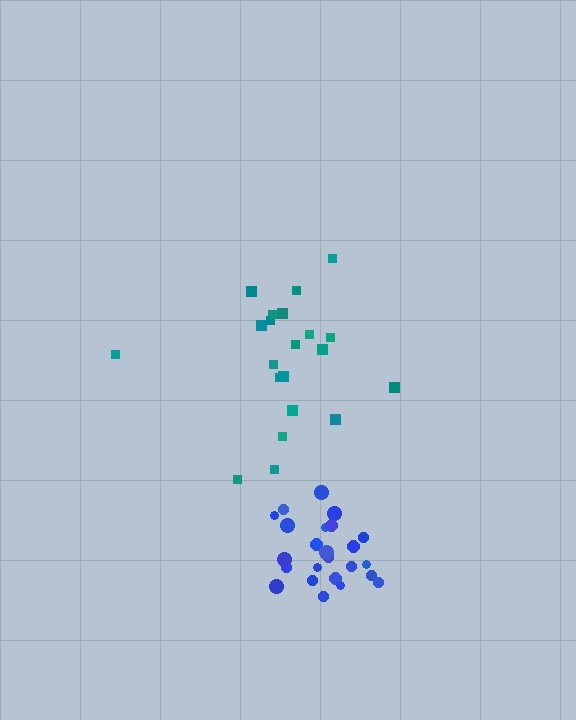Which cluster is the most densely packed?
Blue.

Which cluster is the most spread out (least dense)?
Teal.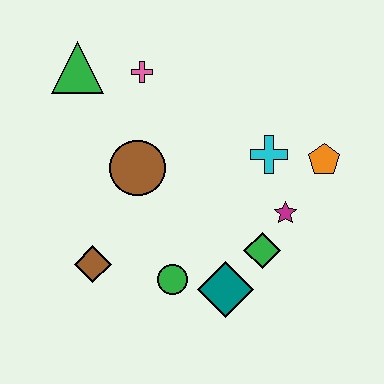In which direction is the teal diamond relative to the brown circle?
The teal diamond is below the brown circle.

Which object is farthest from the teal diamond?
The green triangle is farthest from the teal diamond.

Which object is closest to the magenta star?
The green diamond is closest to the magenta star.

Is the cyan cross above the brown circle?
Yes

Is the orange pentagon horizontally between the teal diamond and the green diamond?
No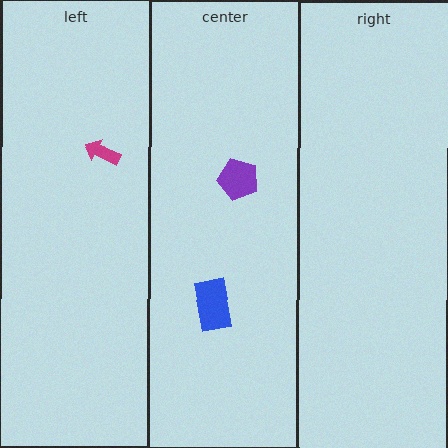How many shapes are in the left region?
1.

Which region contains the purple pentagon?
The center region.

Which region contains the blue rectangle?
The center region.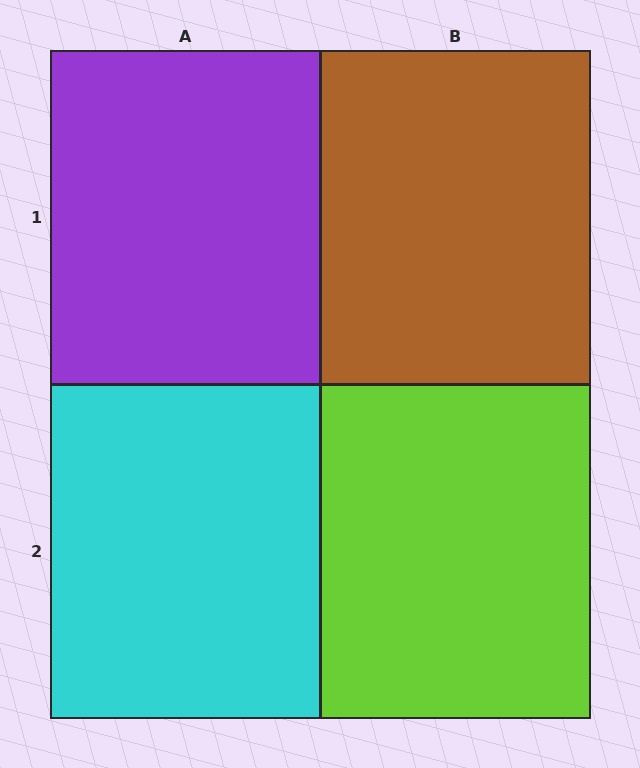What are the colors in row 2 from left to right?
Cyan, lime.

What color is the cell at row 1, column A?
Purple.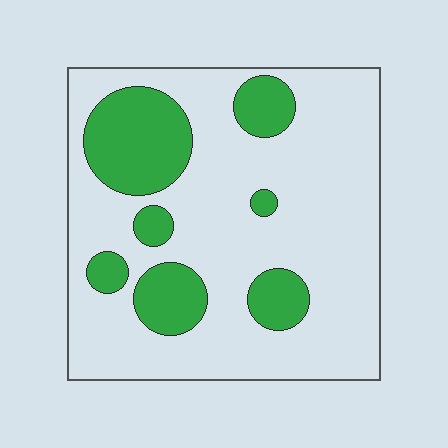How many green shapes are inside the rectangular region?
7.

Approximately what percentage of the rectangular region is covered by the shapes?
Approximately 25%.